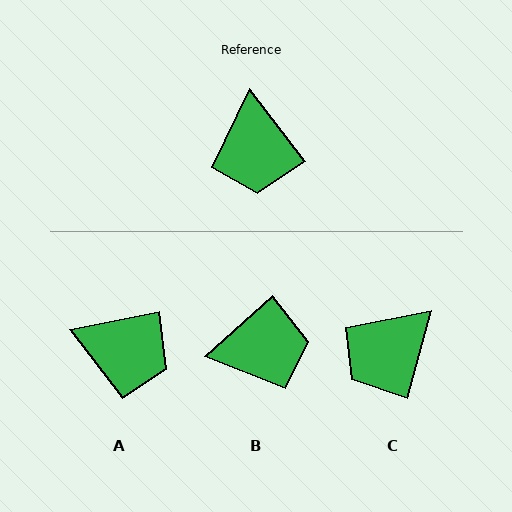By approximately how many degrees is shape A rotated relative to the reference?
Approximately 64 degrees counter-clockwise.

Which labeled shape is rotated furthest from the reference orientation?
B, about 94 degrees away.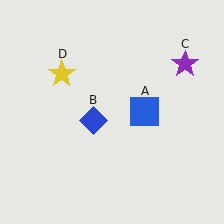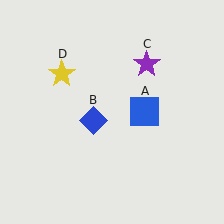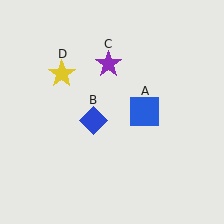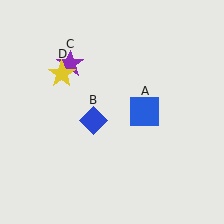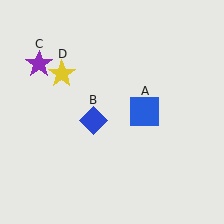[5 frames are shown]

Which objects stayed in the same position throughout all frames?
Blue square (object A) and blue diamond (object B) and yellow star (object D) remained stationary.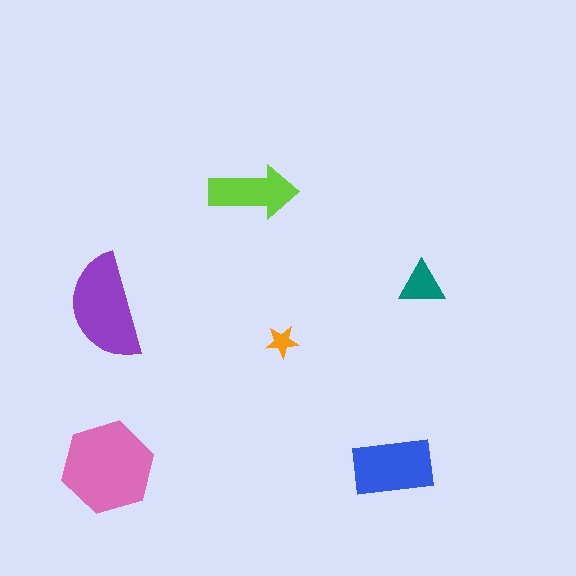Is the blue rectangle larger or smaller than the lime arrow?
Larger.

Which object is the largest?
The pink hexagon.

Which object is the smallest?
The orange star.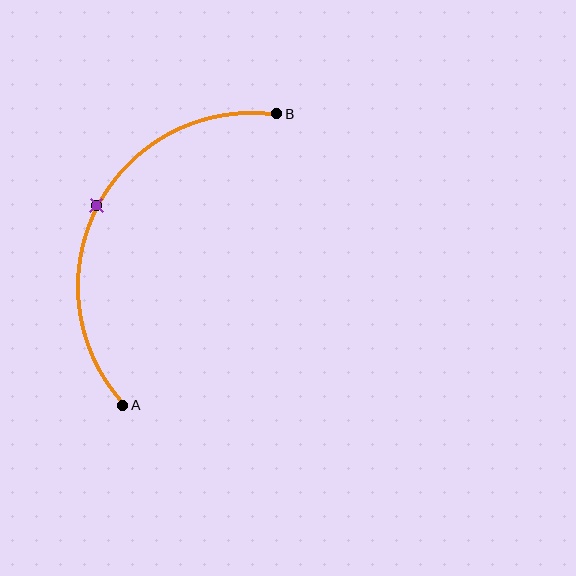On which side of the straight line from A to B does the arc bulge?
The arc bulges to the left of the straight line connecting A and B.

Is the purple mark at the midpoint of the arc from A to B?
Yes. The purple mark lies on the arc at equal arc-length from both A and B — it is the arc midpoint.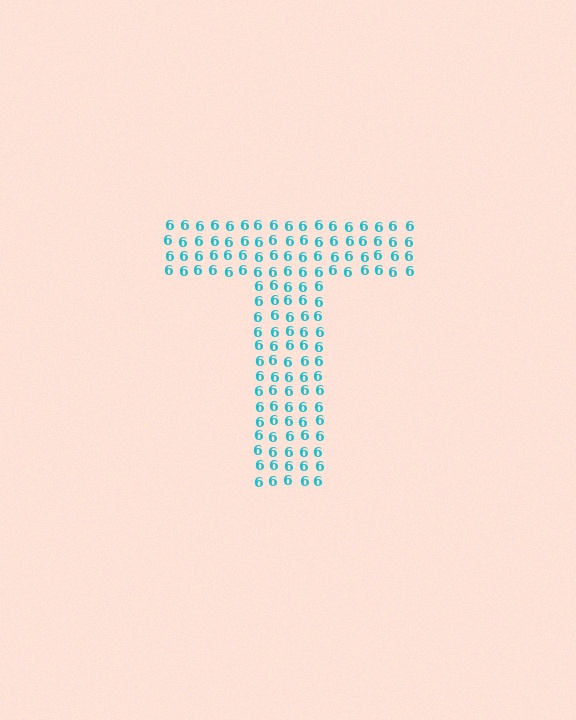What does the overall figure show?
The overall figure shows the letter T.